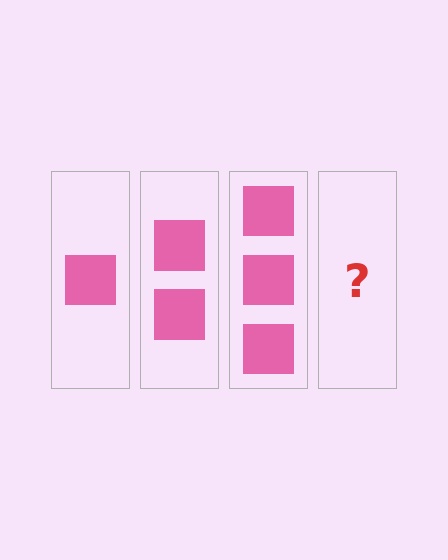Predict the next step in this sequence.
The next step is 4 squares.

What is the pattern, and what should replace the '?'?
The pattern is that each step adds one more square. The '?' should be 4 squares.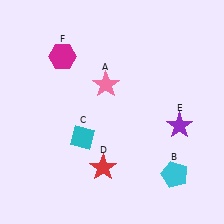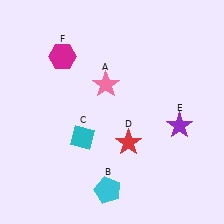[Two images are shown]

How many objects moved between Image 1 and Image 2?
2 objects moved between the two images.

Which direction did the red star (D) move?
The red star (D) moved right.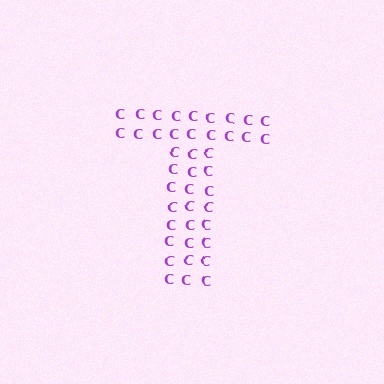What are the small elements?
The small elements are letter C's.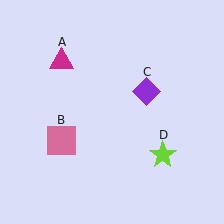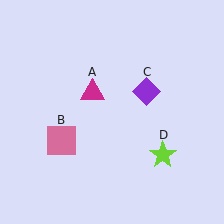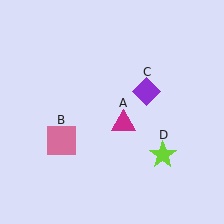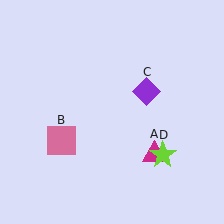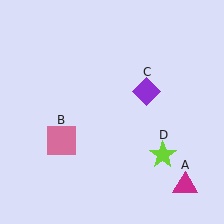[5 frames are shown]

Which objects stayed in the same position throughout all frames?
Pink square (object B) and purple diamond (object C) and lime star (object D) remained stationary.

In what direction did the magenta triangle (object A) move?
The magenta triangle (object A) moved down and to the right.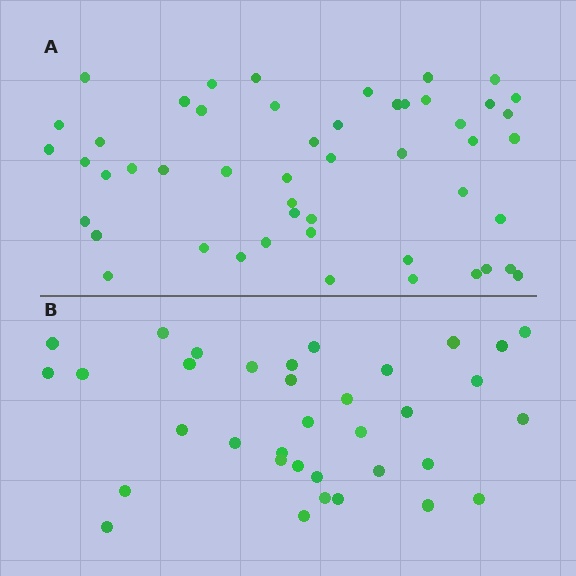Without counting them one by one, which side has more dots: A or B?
Region A (the top region) has more dots.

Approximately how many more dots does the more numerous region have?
Region A has approximately 15 more dots than region B.